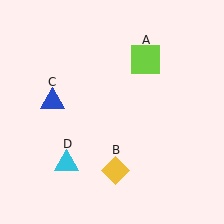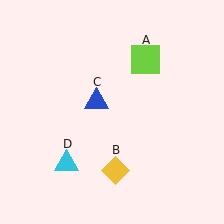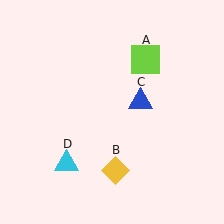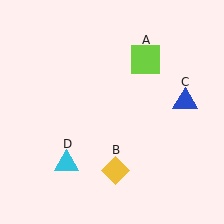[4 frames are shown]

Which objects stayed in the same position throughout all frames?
Lime square (object A) and yellow diamond (object B) and cyan triangle (object D) remained stationary.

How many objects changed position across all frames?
1 object changed position: blue triangle (object C).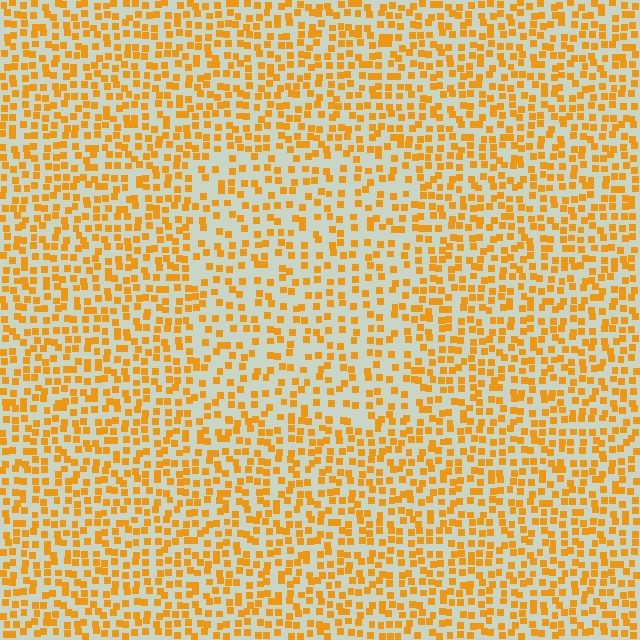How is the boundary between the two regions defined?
The boundary is defined by a change in element density (approximately 1.5x ratio). All elements are the same color, size, and shape.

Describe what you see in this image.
The image contains small orange elements arranged at two different densities. A rectangle-shaped region is visible where the elements are less densely packed than the surrounding area.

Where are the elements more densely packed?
The elements are more densely packed outside the rectangle boundary.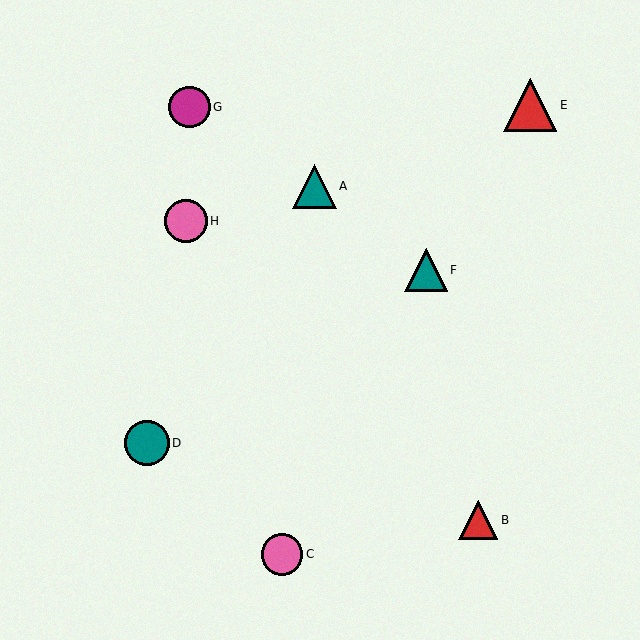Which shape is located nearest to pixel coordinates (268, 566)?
The pink circle (labeled C) at (282, 554) is nearest to that location.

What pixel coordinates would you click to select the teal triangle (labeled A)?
Click at (314, 186) to select the teal triangle A.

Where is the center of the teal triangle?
The center of the teal triangle is at (314, 186).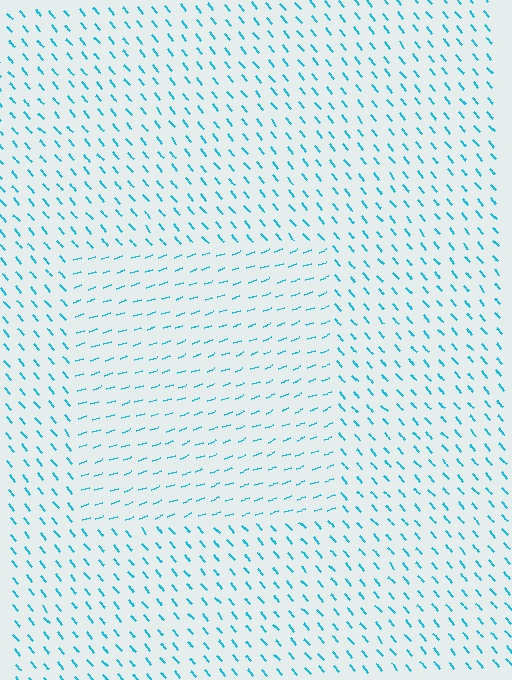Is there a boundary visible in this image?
Yes, there is a texture boundary formed by a change in line orientation.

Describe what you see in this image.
The image is filled with small cyan line segments. A rectangle region in the image has lines oriented differently from the surrounding lines, creating a visible texture boundary.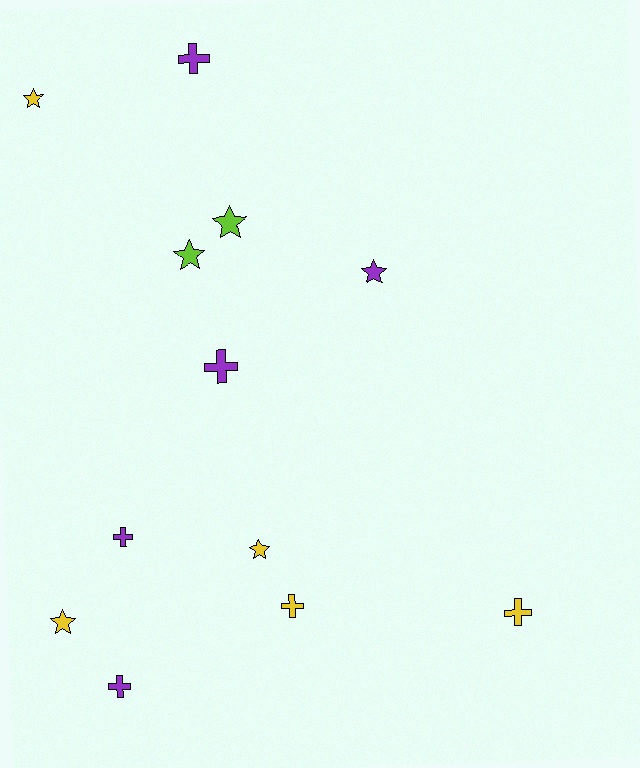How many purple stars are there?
There is 1 purple star.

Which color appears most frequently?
Purple, with 5 objects.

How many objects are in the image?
There are 12 objects.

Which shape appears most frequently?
Cross, with 6 objects.